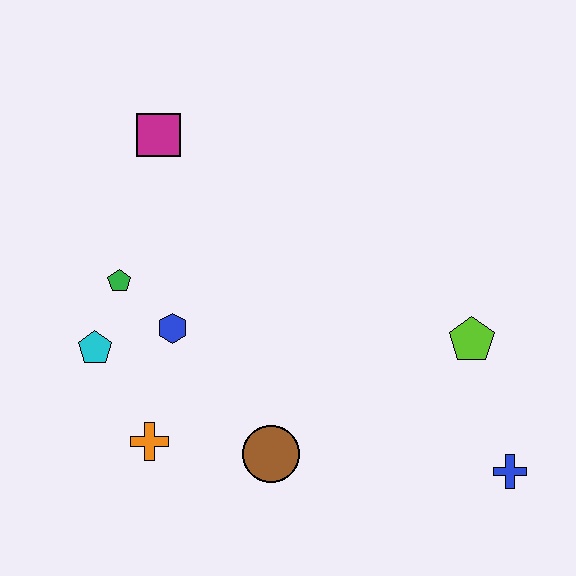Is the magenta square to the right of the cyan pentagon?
Yes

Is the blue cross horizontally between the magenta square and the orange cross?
No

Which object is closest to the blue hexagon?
The green pentagon is closest to the blue hexagon.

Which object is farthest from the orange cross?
The blue cross is farthest from the orange cross.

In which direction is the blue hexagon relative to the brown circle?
The blue hexagon is above the brown circle.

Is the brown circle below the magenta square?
Yes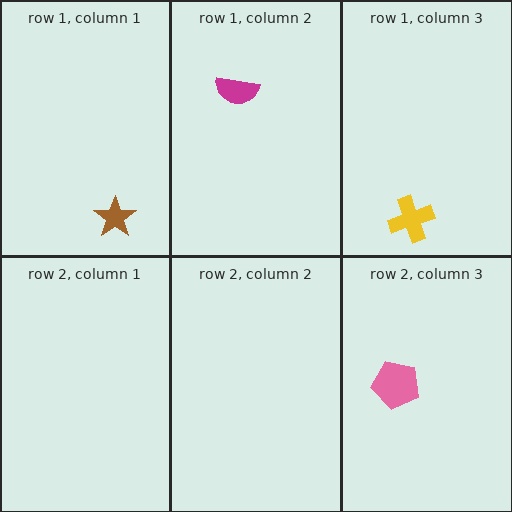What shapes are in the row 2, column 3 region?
The pink pentagon.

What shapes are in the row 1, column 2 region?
The magenta semicircle.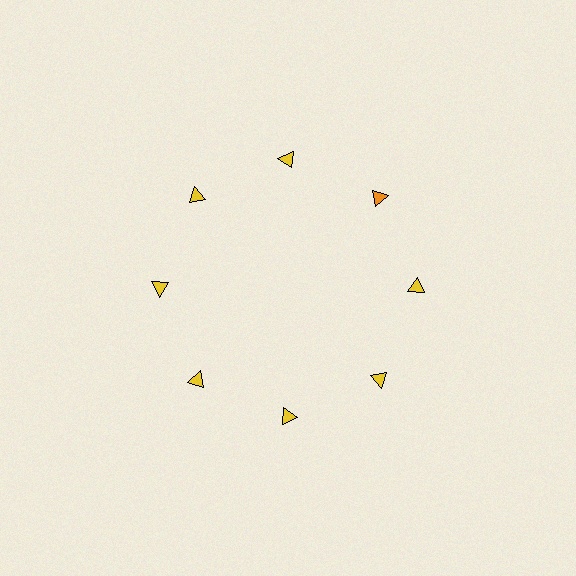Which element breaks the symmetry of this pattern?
The orange triangle at roughly the 2 o'clock position breaks the symmetry. All other shapes are yellow triangles.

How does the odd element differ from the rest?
It has a different color: orange instead of yellow.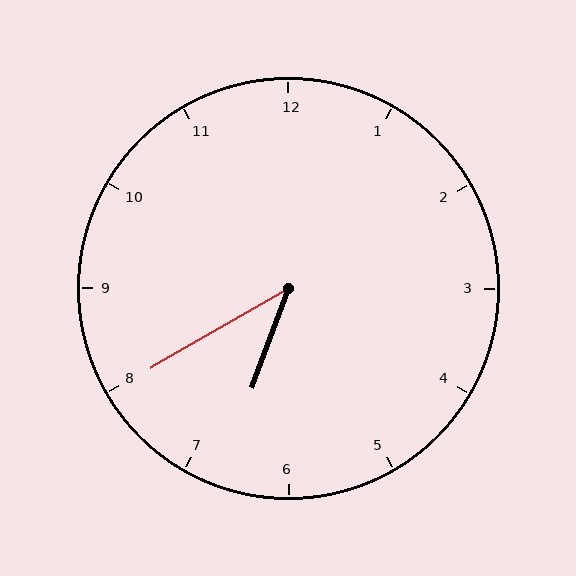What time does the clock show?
6:40.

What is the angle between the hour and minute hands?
Approximately 40 degrees.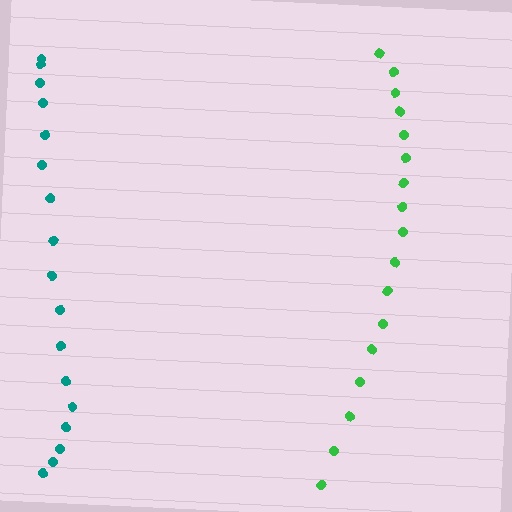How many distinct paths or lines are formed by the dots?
There are 2 distinct paths.